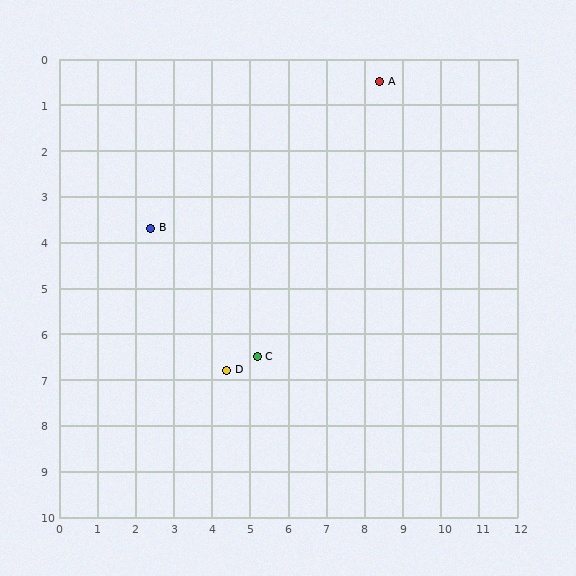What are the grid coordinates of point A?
Point A is at approximately (8.4, 0.5).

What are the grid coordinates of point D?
Point D is at approximately (4.4, 6.8).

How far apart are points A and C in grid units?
Points A and C are about 6.8 grid units apart.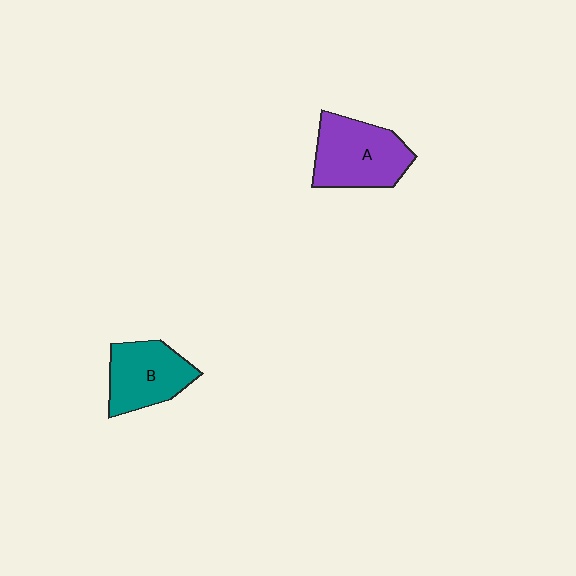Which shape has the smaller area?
Shape B (teal).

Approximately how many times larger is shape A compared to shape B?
Approximately 1.2 times.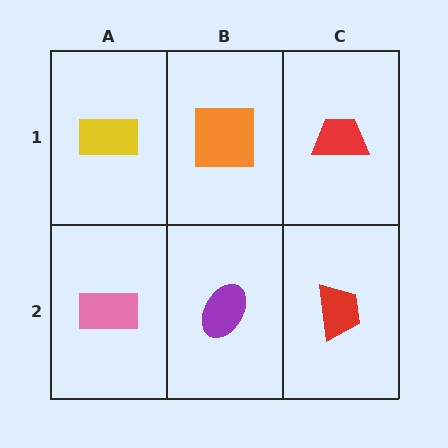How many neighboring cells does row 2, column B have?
3.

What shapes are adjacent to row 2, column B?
An orange square (row 1, column B), a pink rectangle (row 2, column A), a red trapezoid (row 2, column C).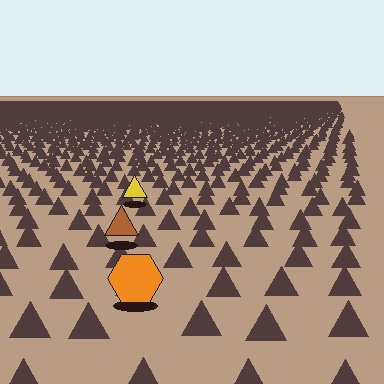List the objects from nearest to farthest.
From nearest to farthest: the orange hexagon, the brown triangle, the yellow triangle.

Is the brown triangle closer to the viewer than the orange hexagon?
No. The orange hexagon is closer — you can tell from the texture gradient: the ground texture is coarser near it.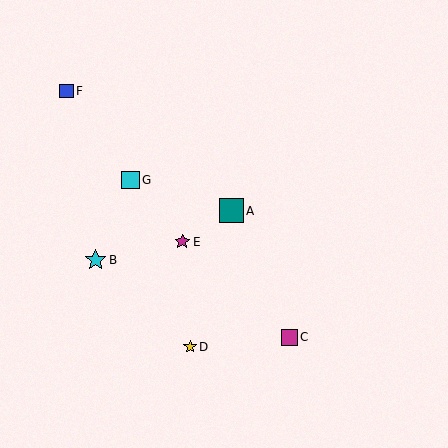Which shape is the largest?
The teal square (labeled A) is the largest.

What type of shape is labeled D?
Shape D is a yellow star.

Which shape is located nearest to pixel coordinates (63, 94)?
The blue square (labeled F) at (66, 91) is nearest to that location.